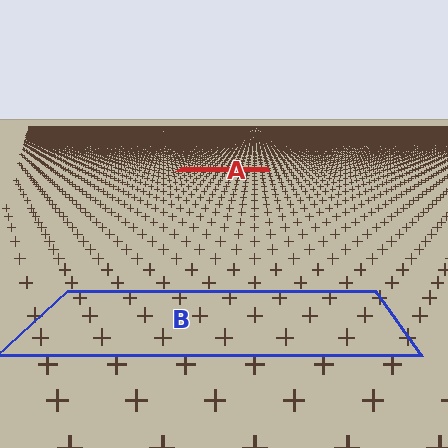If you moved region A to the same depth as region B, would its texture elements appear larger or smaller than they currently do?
They would appear larger. At a closer depth, the same texture elements are projected at a bigger on-screen size.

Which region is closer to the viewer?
Region B is closer. The texture elements there are larger and more spread out.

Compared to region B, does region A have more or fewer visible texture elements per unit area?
Region A has more texture elements per unit area — they are packed more densely because it is farther away.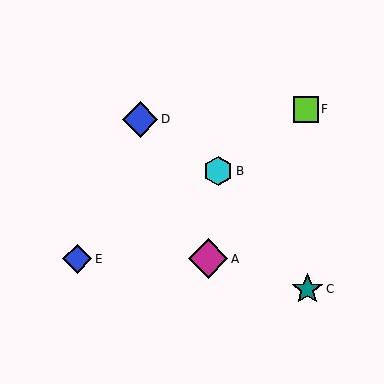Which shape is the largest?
The magenta diamond (labeled A) is the largest.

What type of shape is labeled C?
Shape C is a teal star.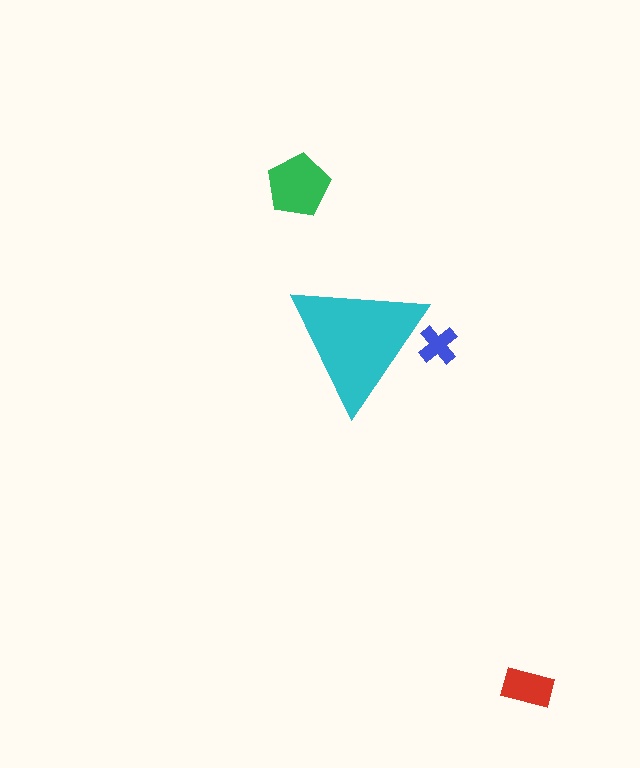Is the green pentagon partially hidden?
No, the green pentagon is fully visible.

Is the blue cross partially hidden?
Yes, the blue cross is partially hidden behind the cyan triangle.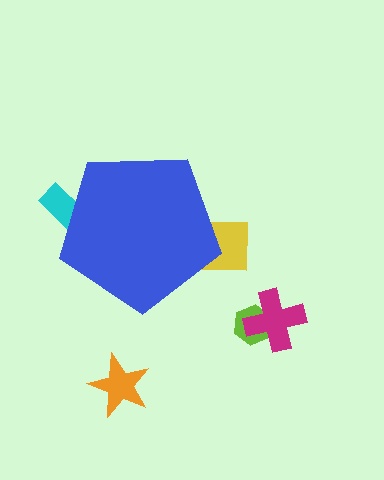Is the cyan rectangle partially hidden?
Yes, the cyan rectangle is partially hidden behind the blue pentagon.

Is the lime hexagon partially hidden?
No, the lime hexagon is fully visible.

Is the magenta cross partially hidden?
No, the magenta cross is fully visible.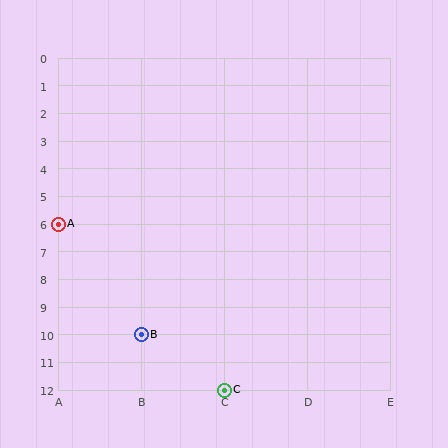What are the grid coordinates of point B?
Point B is at grid coordinates (B, 10).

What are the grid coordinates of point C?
Point C is at grid coordinates (C, 12).